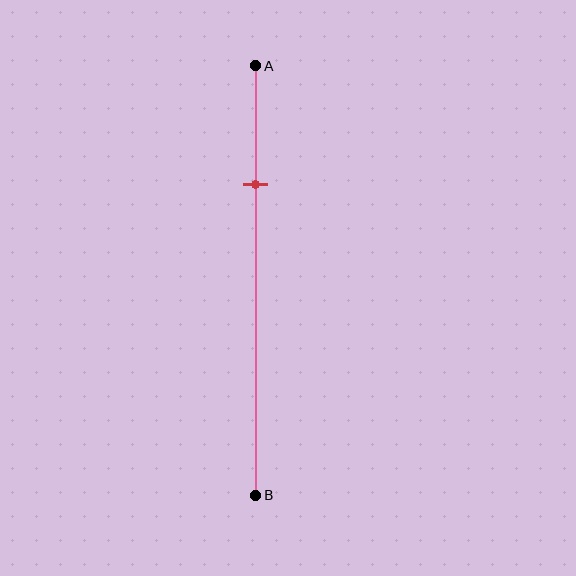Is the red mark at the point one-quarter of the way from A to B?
Yes, the mark is approximately at the one-quarter point.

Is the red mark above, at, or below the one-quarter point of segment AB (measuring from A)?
The red mark is approximately at the one-quarter point of segment AB.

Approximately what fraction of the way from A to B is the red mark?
The red mark is approximately 30% of the way from A to B.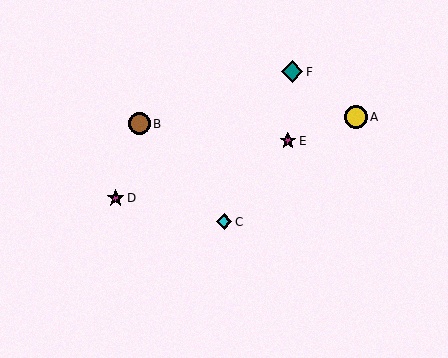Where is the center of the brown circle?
The center of the brown circle is at (139, 124).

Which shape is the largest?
The yellow circle (labeled A) is the largest.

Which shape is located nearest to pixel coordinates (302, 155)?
The magenta star (labeled E) at (288, 141) is nearest to that location.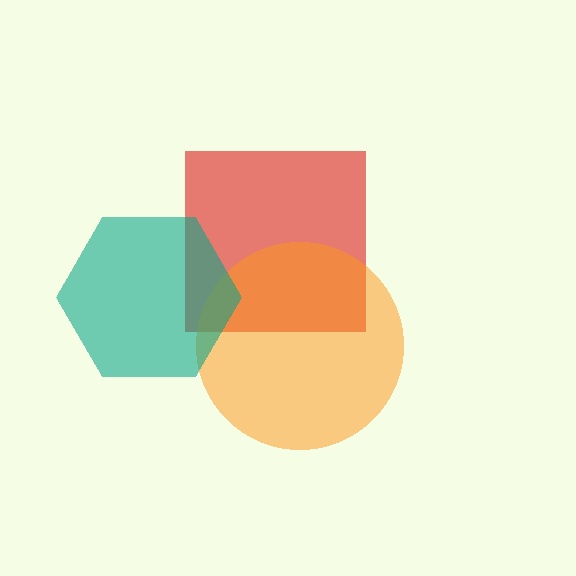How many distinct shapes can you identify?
There are 3 distinct shapes: a red square, an orange circle, a teal hexagon.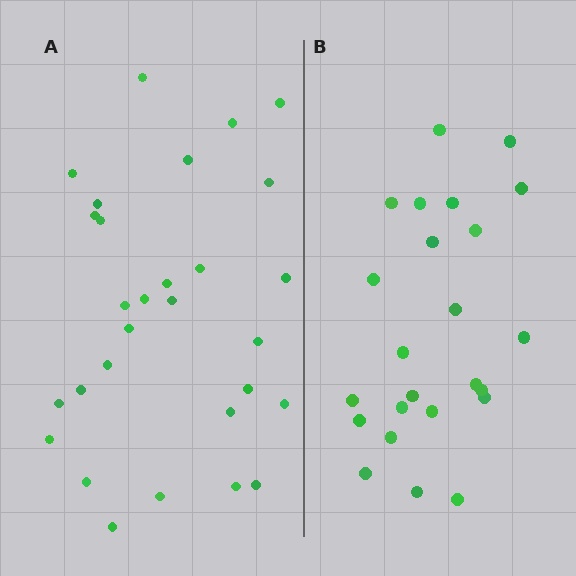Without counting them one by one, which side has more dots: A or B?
Region A (the left region) has more dots.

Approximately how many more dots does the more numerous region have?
Region A has about 5 more dots than region B.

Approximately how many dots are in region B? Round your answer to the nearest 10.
About 20 dots. (The exact count is 24, which rounds to 20.)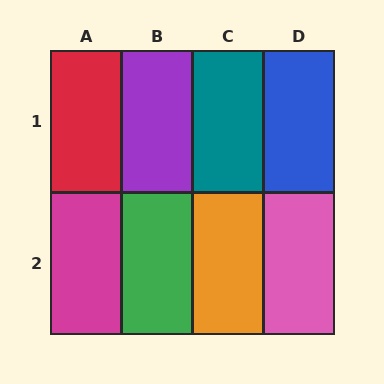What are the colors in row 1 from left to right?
Red, purple, teal, blue.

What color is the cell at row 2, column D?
Pink.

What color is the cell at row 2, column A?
Magenta.